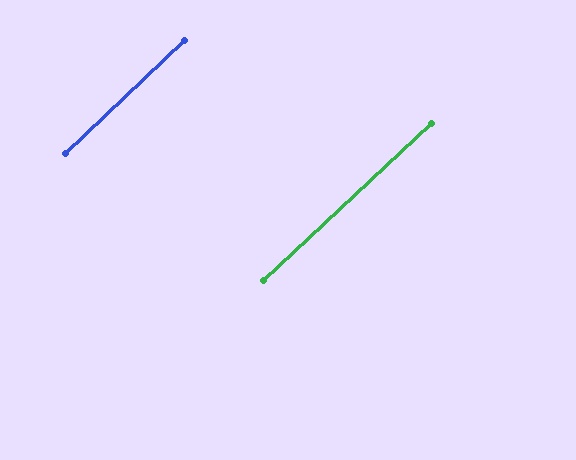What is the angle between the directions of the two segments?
Approximately 0 degrees.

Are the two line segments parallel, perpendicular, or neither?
Parallel — their directions differ by only 0.5°.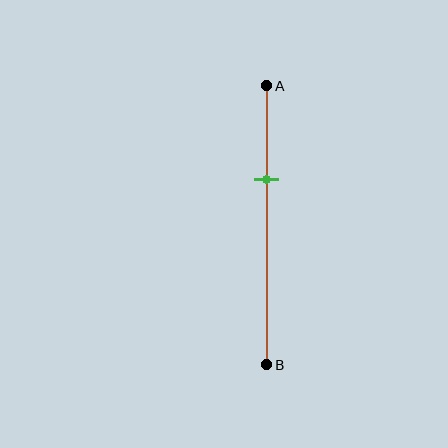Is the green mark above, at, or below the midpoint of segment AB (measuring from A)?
The green mark is above the midpoint of segment AB.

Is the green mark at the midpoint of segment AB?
No, the mark is at about 35% from A, not at the 50% midpoint.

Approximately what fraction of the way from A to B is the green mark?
The green mark is approximately 35% of the way from A to B.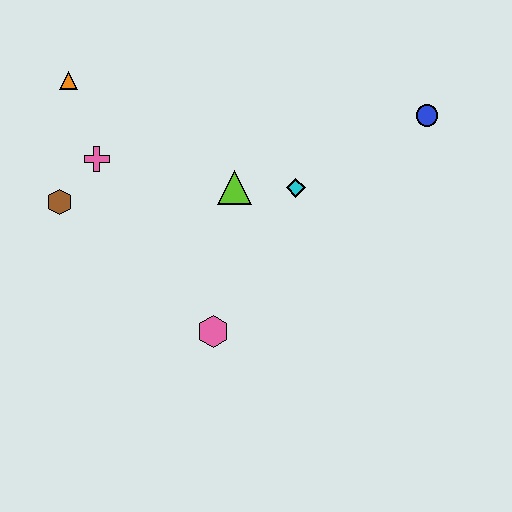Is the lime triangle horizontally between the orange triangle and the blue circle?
Yes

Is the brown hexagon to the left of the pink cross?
Yes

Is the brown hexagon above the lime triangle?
No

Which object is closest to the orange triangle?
The pink cross is closest to the orange triangle.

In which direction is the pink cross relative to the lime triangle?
The pink cross is to the left of the lime triangle.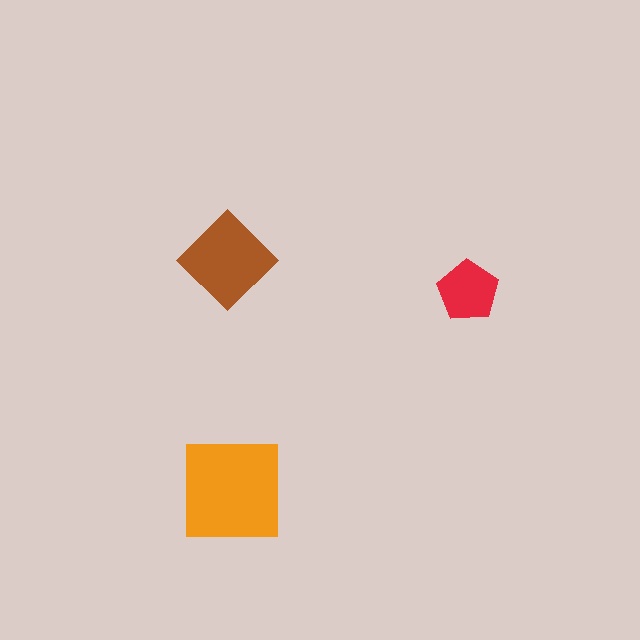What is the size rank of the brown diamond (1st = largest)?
2nd.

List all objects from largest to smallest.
The orange square, the brown diamond, the red pentagon.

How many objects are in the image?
There are 3 objects in the image.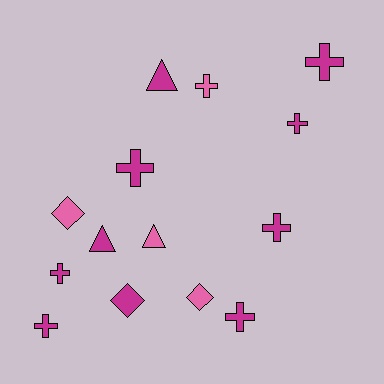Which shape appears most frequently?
Cross, with 8 objects.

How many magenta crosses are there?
There are 7 magenta crosses.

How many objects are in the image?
There are 14 objects.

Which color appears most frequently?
Magenta, with 10 objects.